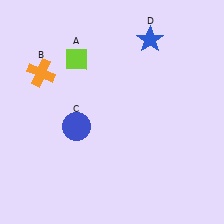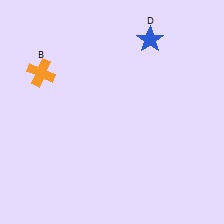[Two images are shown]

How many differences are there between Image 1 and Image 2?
There are 2 differences between the two images.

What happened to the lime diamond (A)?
The lime diamond (A) was removed in Image 2. It was in the top-left area of Image 1.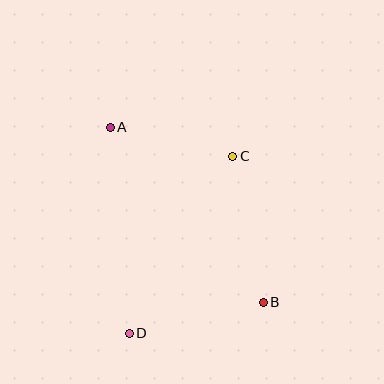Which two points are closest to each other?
Points A and C are closest to each other.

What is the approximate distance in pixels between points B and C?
The distance between B and C is approximately 149 pixels.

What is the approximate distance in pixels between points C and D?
The distance between C and D is approximately 205 pixels.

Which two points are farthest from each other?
Points A and B are farthest from each other.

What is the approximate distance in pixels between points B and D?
The distance between B and D is approximately 137 pixels.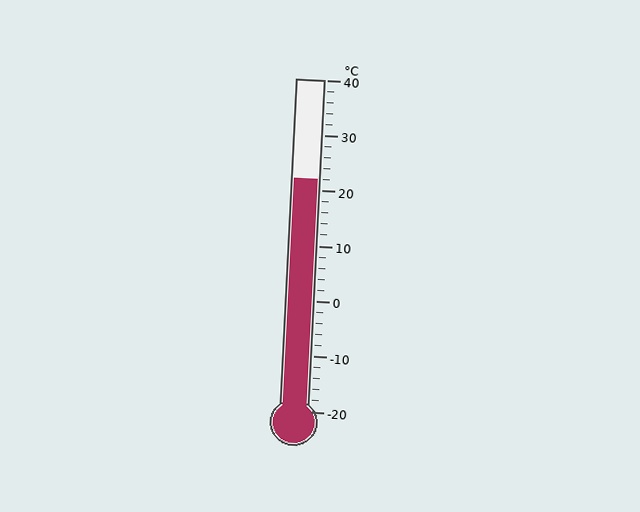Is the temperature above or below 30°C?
The temperature is below 30°C.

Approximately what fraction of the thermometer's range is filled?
The thermometer is filled to approximately 70% of its range.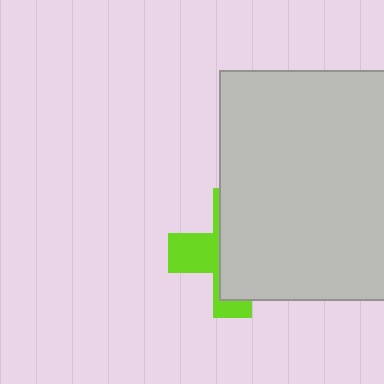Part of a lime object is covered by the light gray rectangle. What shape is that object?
It is a cross.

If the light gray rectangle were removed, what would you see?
You would see the complete lime cross.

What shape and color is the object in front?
The object in front is a light gray rectangle.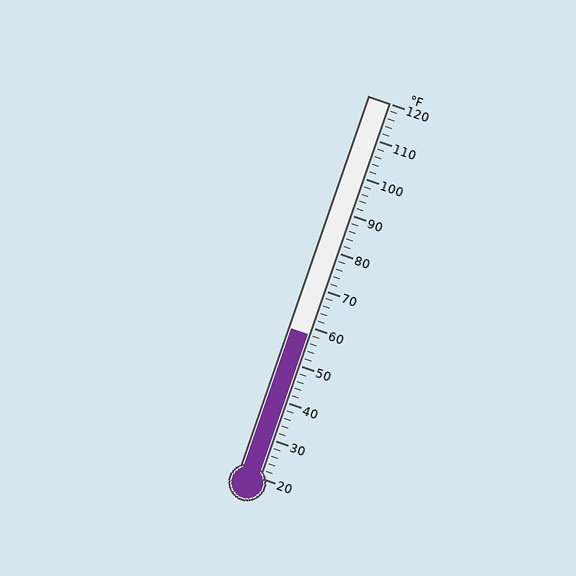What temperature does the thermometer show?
The thermometer shows approximately 58°F.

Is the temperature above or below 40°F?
The temperature is above 40°F.